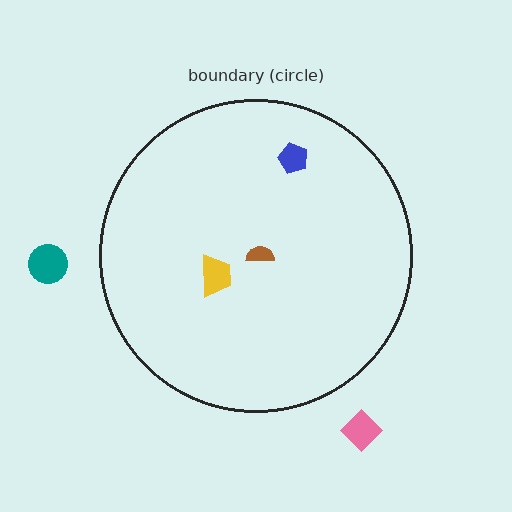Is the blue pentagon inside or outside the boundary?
Inside.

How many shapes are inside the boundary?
3 inside, 2 outside.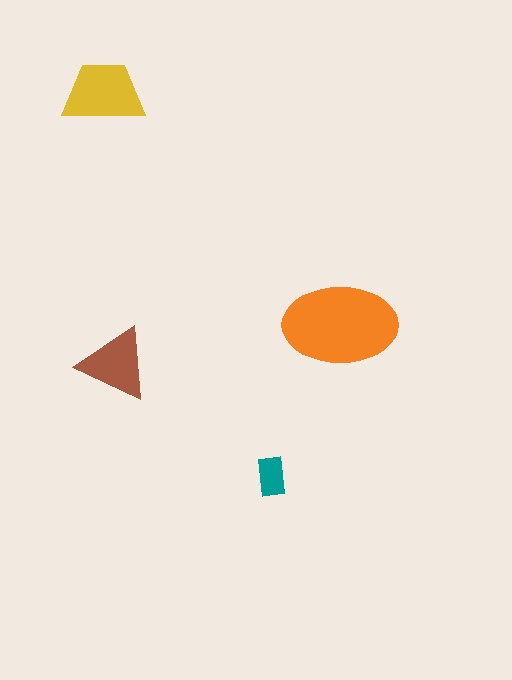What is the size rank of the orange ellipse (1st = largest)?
1st.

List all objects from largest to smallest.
The orange ellipse, the yellow trapezoid, the brown triangle, the teal rectangle.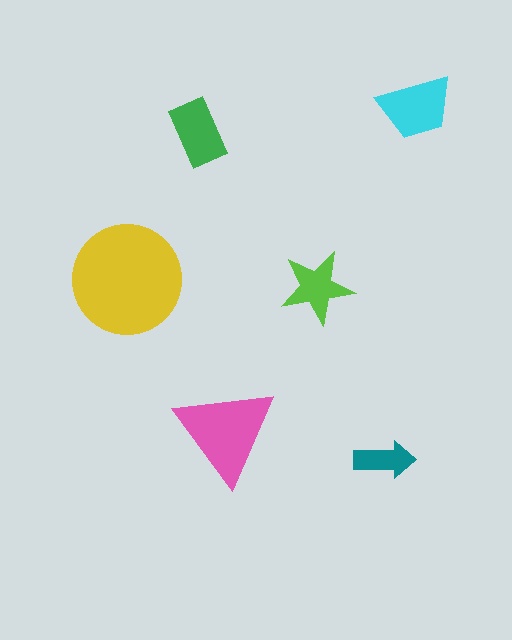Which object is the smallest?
The teal arrow.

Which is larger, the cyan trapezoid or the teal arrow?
The cyan trapezoid.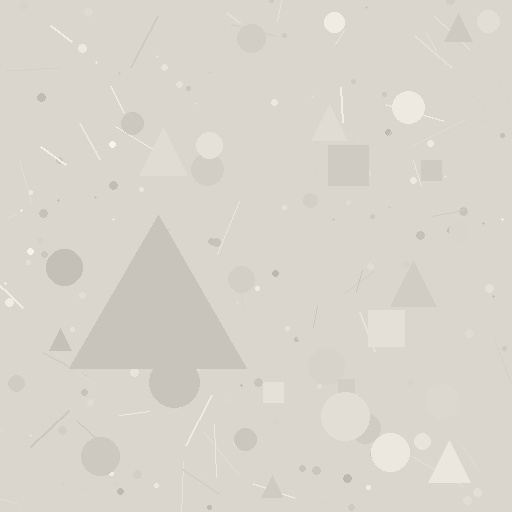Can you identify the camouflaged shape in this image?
The camouflaged shape is a triangle.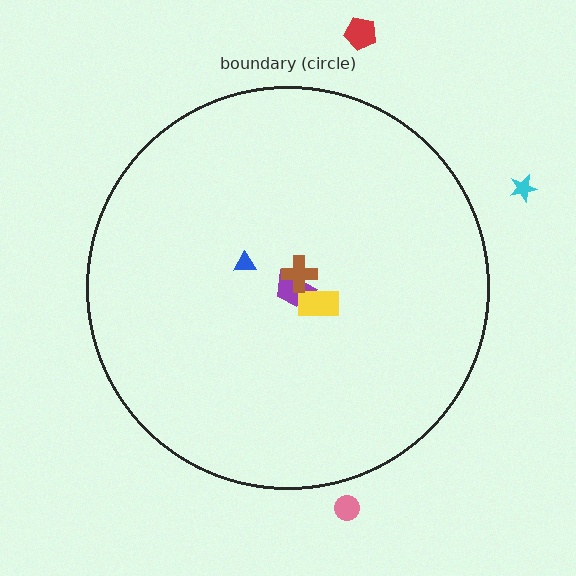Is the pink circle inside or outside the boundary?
Outside.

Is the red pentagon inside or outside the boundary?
Outside.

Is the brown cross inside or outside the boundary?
Inside.